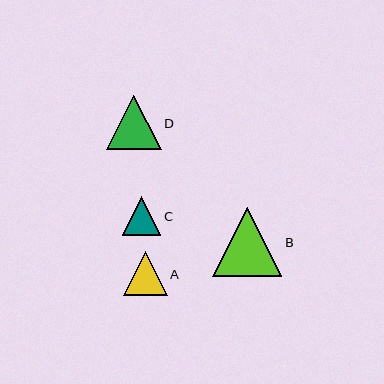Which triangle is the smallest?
Triangle C is the smallest with a size of approximately 38 pixels.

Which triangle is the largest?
Triangle B is the largest with a size of approximately 69 pixels.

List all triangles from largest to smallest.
From largest to smallest: B, D, A, C.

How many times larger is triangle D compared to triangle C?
Triangle D is approximately 1.4 times the size of triangle C.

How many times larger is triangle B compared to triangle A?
Triangle B is approximately 1.6 times the size of triangle A.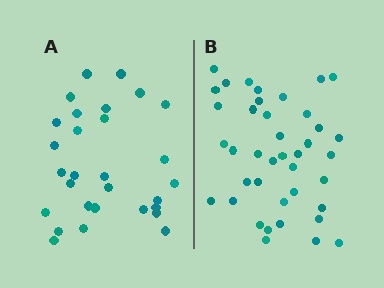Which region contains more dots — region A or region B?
Region B (the right region) has more dots.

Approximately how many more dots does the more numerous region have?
Region B has roughly 12 or so more dots than region A.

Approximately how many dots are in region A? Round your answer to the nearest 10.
About 30 dots. (The exact count is 29, which rounds to 30.)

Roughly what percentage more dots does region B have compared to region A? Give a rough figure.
About 40% more.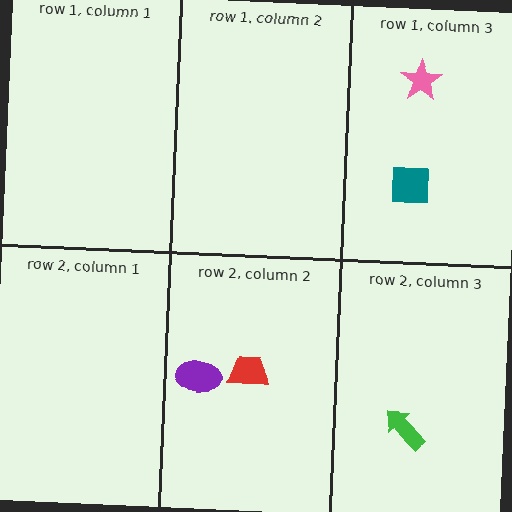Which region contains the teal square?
The row 1, column 3 region.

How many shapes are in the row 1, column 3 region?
2.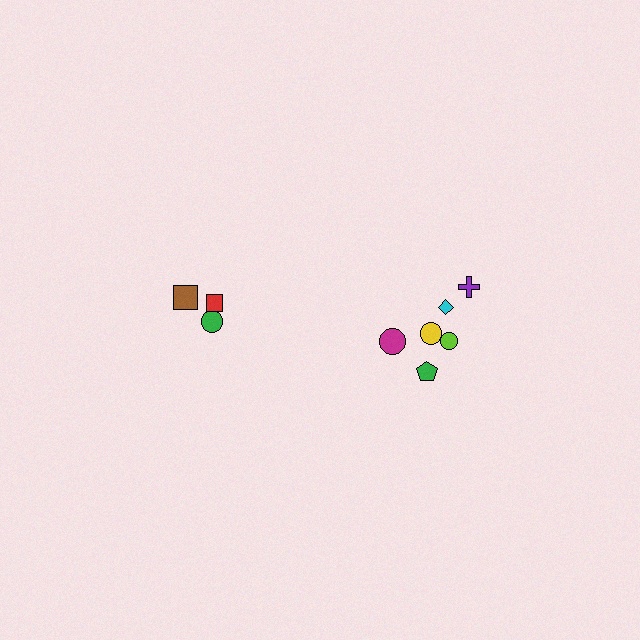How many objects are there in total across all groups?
There are 9 objects.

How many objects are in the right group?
There are 6 objects.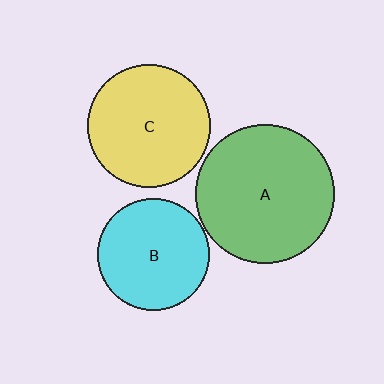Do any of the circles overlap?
No, none of the circles overlap.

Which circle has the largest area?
Circle A (green).